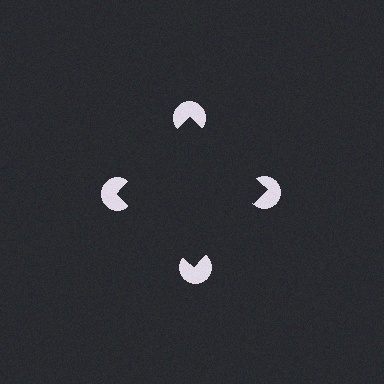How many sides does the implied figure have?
4 sides.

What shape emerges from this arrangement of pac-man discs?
An illusory square — its edges are inferred from the aligned wedge cuts in the pac-man discs, not physically drawn.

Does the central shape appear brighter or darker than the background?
It typically appears slightly darker than the background, even though no actual brightness change is drawn.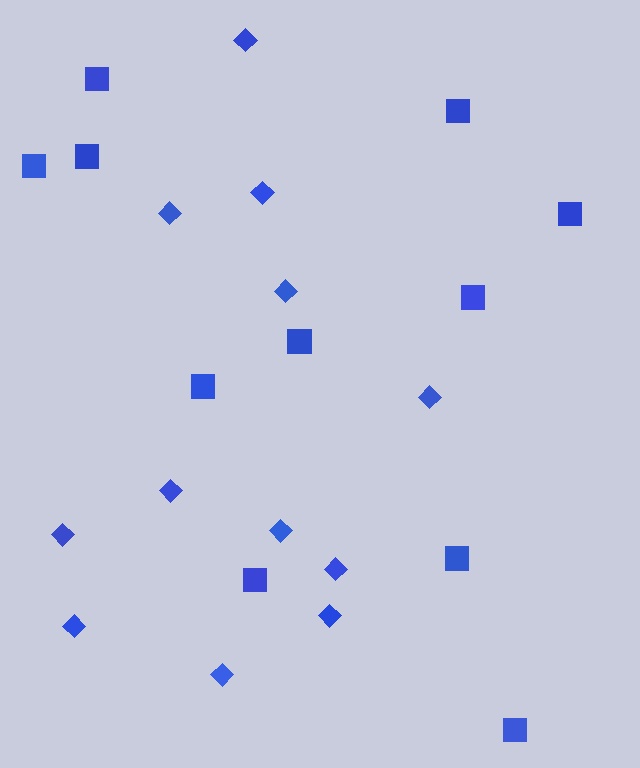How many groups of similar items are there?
There are 2 groups: one group of diamonds (12) and one group of squares (11).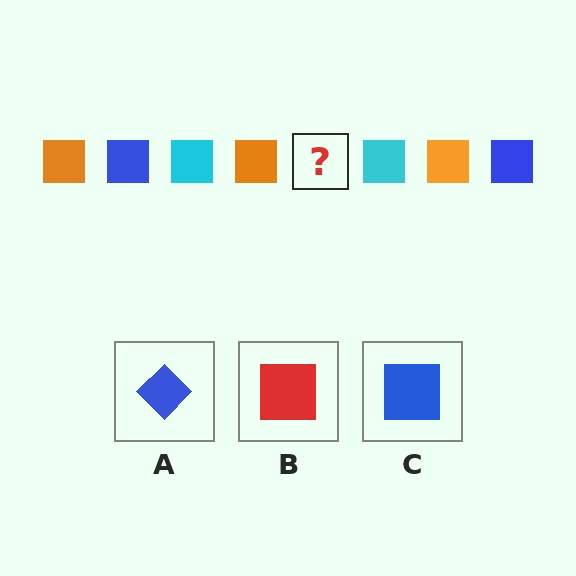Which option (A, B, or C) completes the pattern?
C.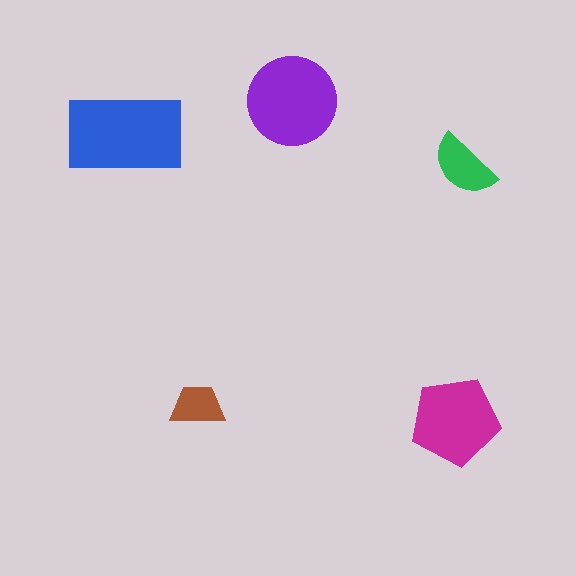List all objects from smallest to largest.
The brown trapezoid, the green semicircle, the magenta pentagon, the purple circle, the blue rectangle.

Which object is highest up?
The purple circle is topmost.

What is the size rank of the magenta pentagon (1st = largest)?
3rd.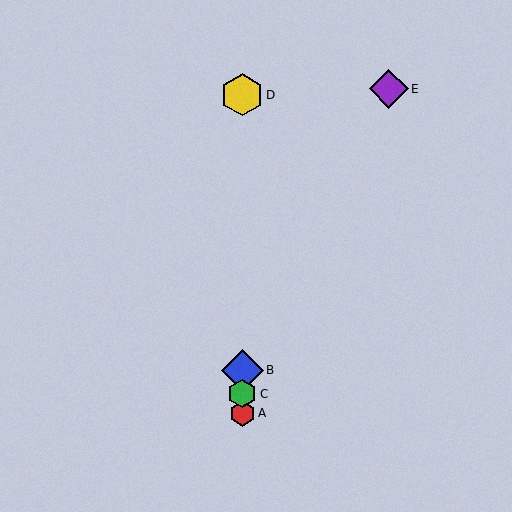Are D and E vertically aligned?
No, D is at x≈242 and E is at x≈389.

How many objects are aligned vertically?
4 objects (A, B, C, D) are aligned vertically.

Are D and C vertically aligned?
Yes, both are at x≈242.